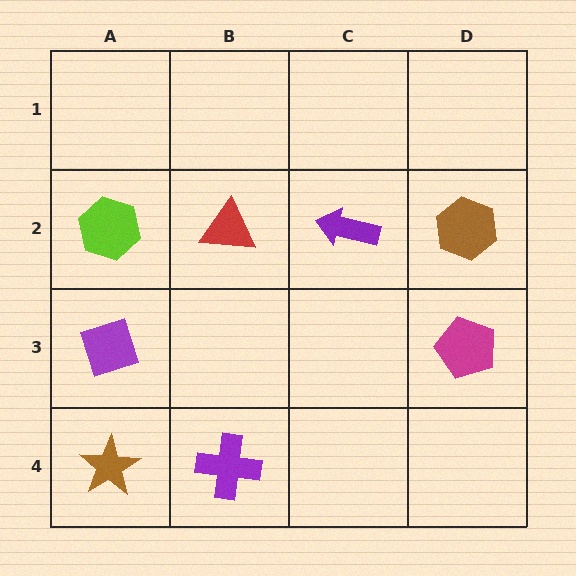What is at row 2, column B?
A red triangle.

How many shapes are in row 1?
0 shapes.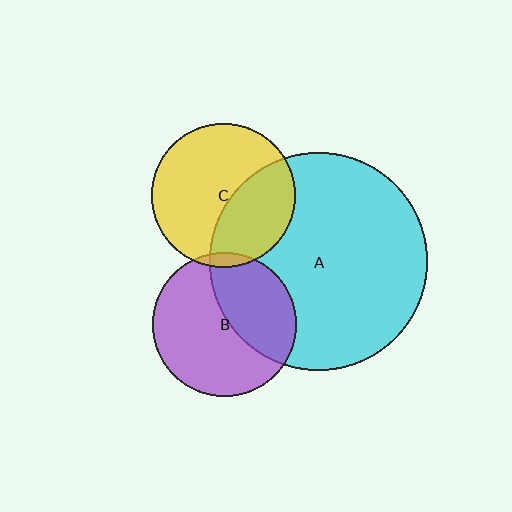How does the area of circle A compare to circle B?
Approximately 2.3 times.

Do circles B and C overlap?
Yes.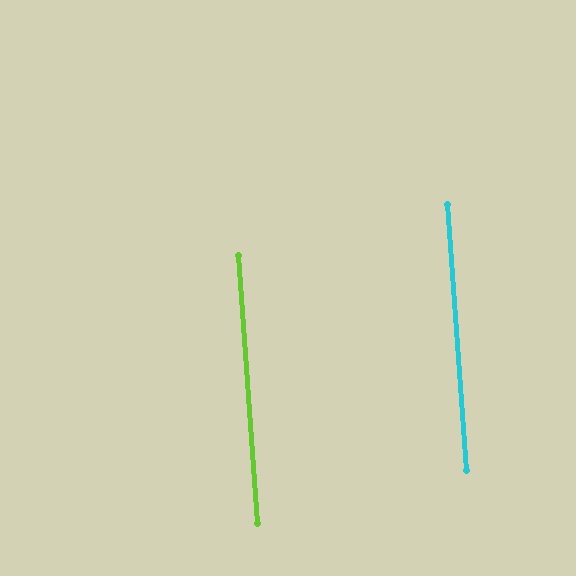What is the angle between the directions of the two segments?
Approximately 0 degrees.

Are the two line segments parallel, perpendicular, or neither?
Parallel — their directions differ by only 0.2°.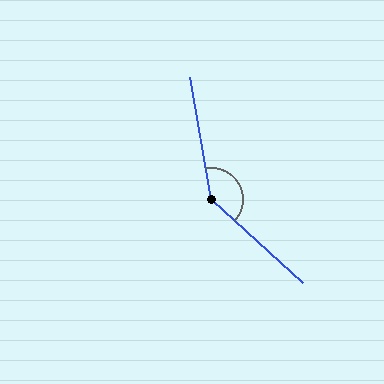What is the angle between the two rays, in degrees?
Approximately 142 degrees.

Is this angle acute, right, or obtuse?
It is obtuse.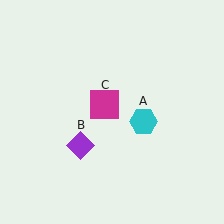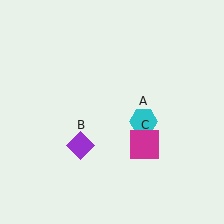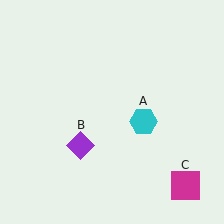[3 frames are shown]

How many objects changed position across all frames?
1 object changed position: magenta square (object C).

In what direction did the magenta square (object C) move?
The magenta square (object C) moved down and to the right.